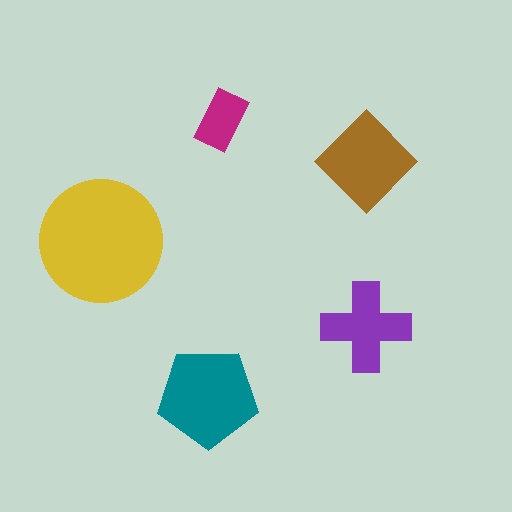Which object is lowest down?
The teal pentagon is bottommost.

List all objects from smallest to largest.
The magenta rectangle, the purple cross, the brown diamond, the teal pentagon, the yellow circle.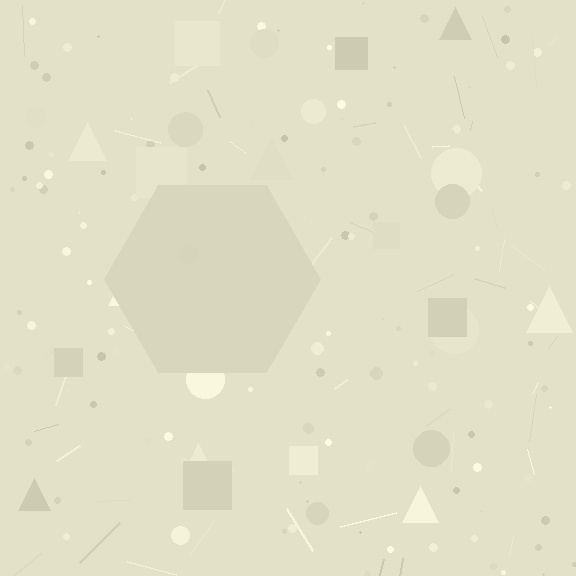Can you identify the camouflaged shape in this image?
The camouflaged shape is a hexagon.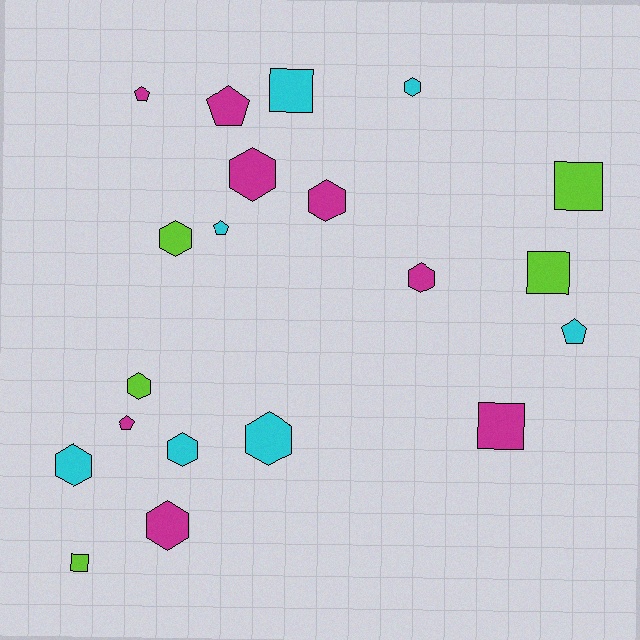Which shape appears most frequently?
Hexagon, with 10 objects.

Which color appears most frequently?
Magenta, with 8 objects.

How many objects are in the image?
There are 20 objects.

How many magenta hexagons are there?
There are 4 magenta hexagons.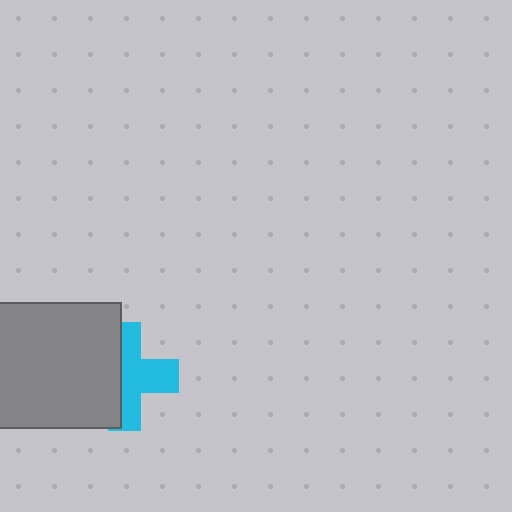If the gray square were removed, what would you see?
You would see the complete cyan cross.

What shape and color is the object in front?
The object in front is a gray square.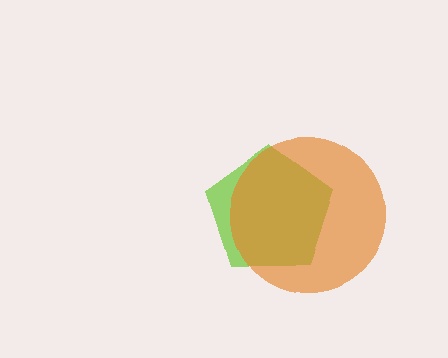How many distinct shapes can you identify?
There are 2 distinct shapes: a lime pentagon, an orange circle.